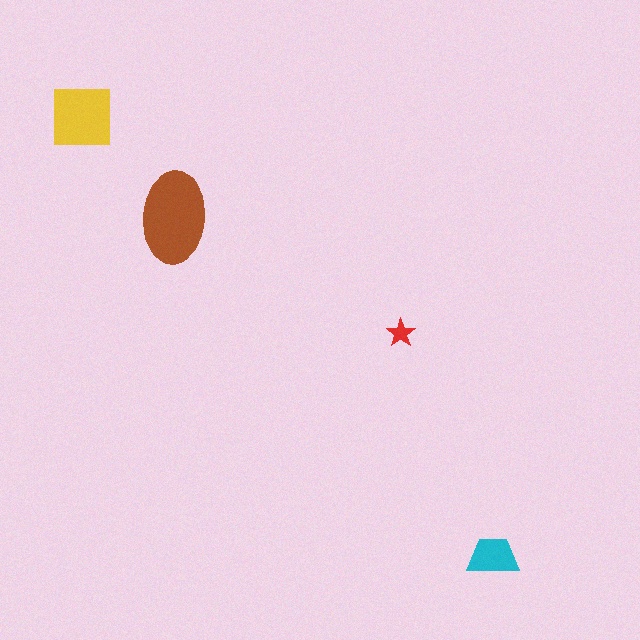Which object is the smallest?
The red star.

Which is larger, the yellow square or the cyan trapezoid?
The yellow square.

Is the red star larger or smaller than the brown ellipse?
Smaller.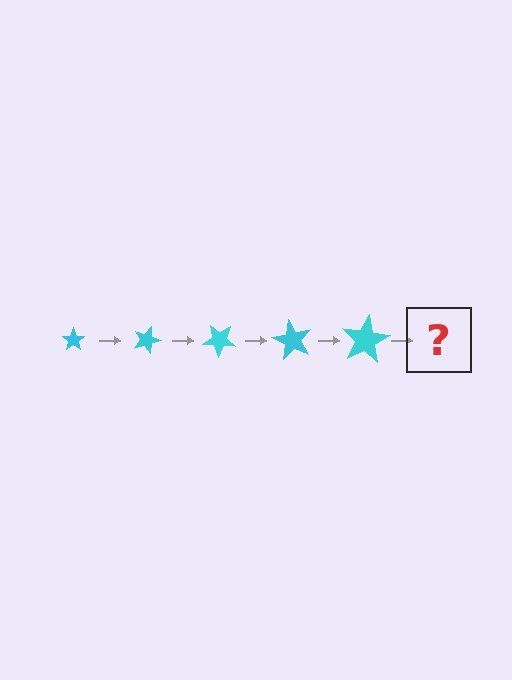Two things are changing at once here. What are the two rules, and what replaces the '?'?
The two rules are that the star grows larger each step and it rotates 20 degrees each step. The '?' should be a star, larger than the previous one and rotated 100 degrees from the start.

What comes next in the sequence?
The next element should be a star, larger than the previous one and rotated 100 degrees from the start.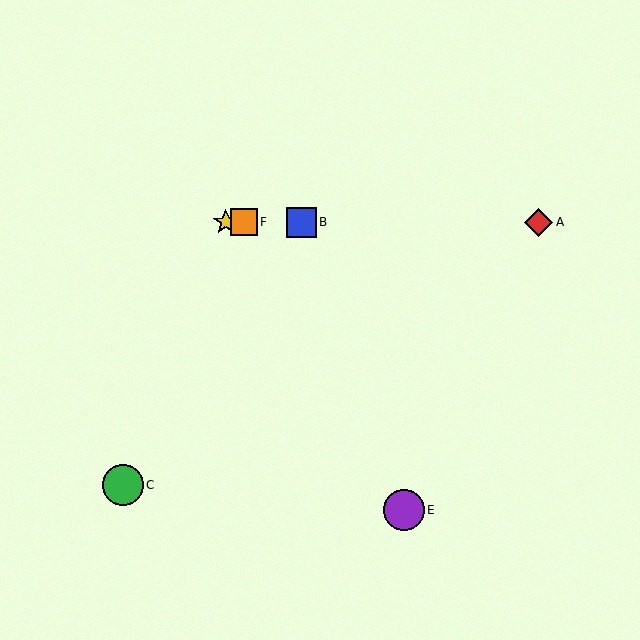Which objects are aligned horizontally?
Objects A, B, D, F are aligned horizontally.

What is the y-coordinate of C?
Object C is at y≈485.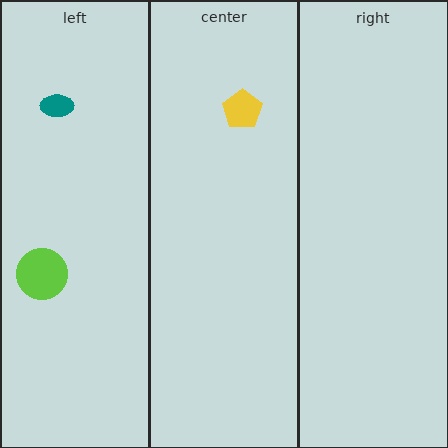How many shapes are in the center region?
1.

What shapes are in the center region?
The yellow pentagon.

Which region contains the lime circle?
The left region.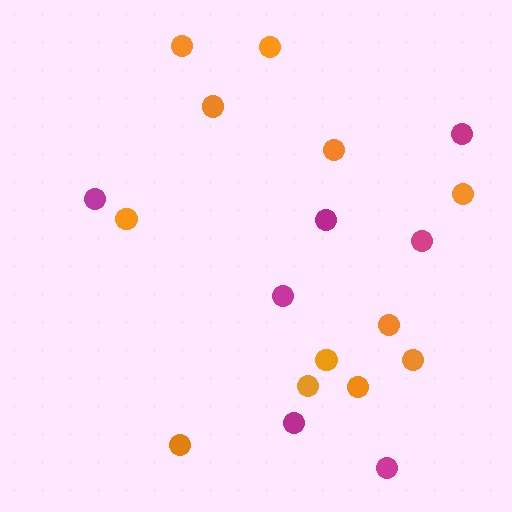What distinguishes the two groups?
There are 2 groups: one group of magenta circles (7) and one group of orange circles (12).